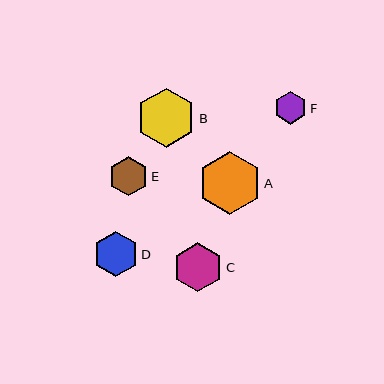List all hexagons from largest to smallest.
From largest to smallest: A, B, C, D, E, F.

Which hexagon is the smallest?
Hexagon F is the smallest with a size of approximately 33 pixels.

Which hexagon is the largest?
Hexagon A is the largest with a size of approximately 63 pixels.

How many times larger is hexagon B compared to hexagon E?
Hexagon B is approximately 1.5 times the size of hexagon E.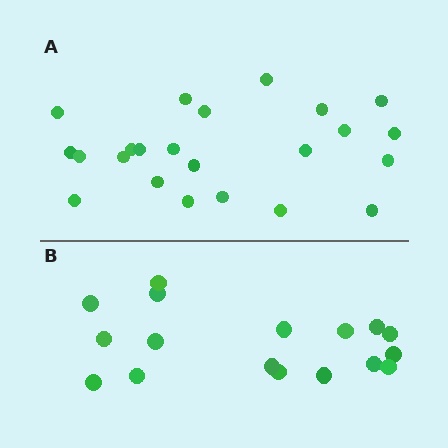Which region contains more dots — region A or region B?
Region A (the top region) has more dots.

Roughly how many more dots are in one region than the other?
Region A has about 6 more dots than region B.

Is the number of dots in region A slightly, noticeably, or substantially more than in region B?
Region A has noticeably more, but not dramatically so. The ratio is roughly 1.4 to 1.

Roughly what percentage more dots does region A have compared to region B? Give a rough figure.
About 35% more.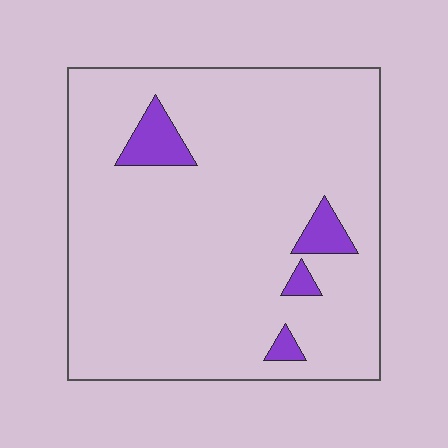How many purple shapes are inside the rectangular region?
4.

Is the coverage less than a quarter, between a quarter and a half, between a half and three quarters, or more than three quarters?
Less than a quarter.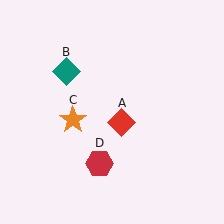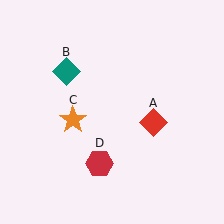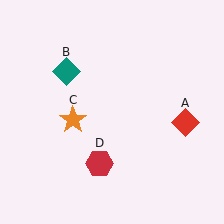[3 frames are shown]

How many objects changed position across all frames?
1 object changed position: red diamond (object A).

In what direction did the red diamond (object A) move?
The red diamond (object A) moved right.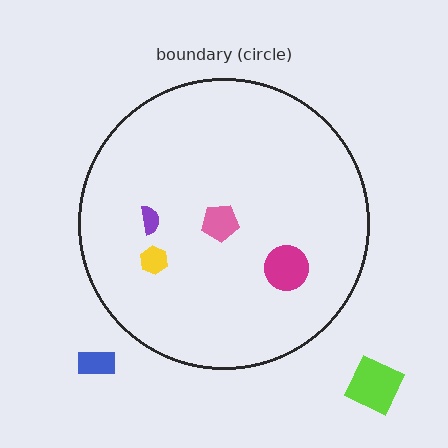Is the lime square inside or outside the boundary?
Outside.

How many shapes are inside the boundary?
4 inside, 2 outside.